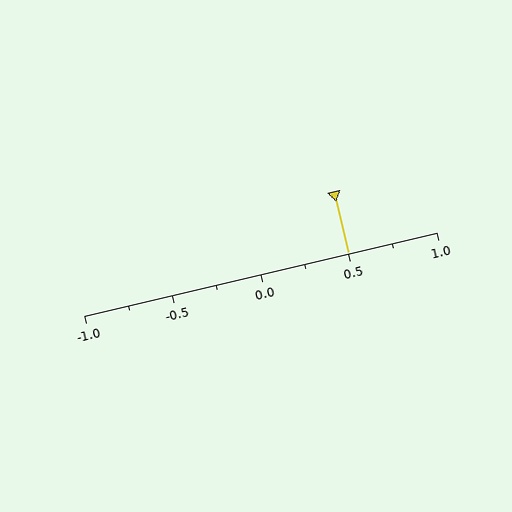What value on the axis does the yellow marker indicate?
The marker indicates approximately 0.5.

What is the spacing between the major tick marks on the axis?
The major ticks are spaced 0.5 apart.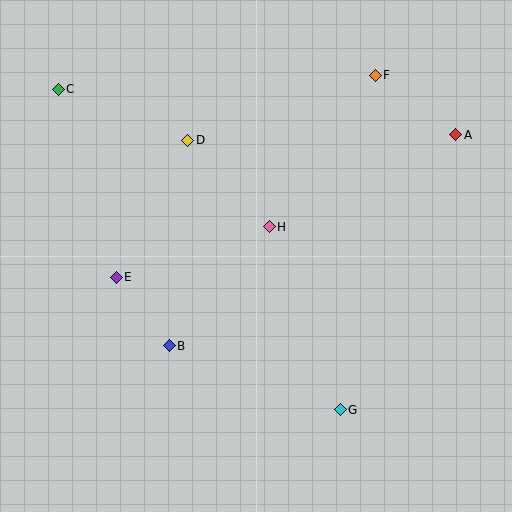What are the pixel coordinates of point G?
Point G is at (340, 410).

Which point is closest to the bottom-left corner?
Point B is closest to the bottom-left corner.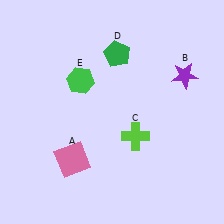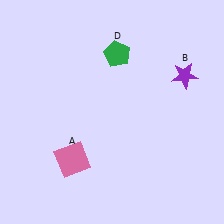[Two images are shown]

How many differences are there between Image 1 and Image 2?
There are 2 differences between the two images.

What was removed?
The green hexagon (E), the lime cross (C) were removed in Image 2.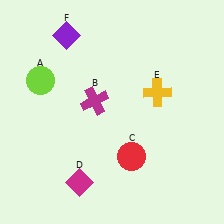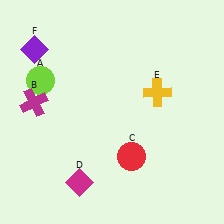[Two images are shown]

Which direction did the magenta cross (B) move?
The magenta cross (B) moved left.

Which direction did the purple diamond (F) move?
The purple diamond (F) moved left.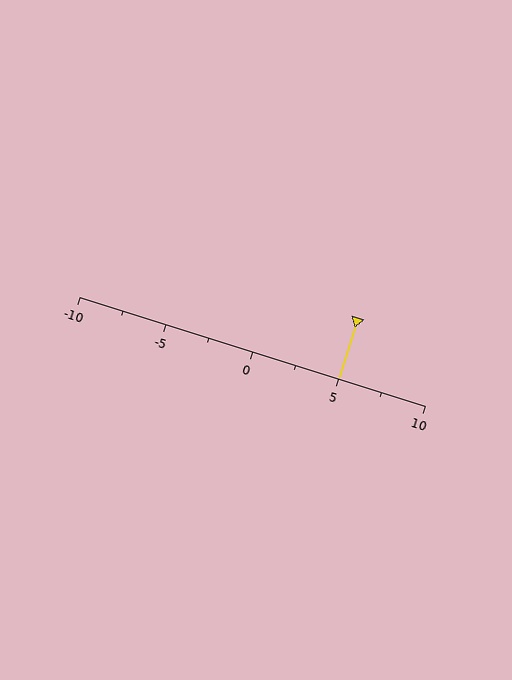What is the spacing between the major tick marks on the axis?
The major ticks are spaced 5 apart.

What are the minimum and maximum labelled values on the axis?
The axis runs from -10 to 10.